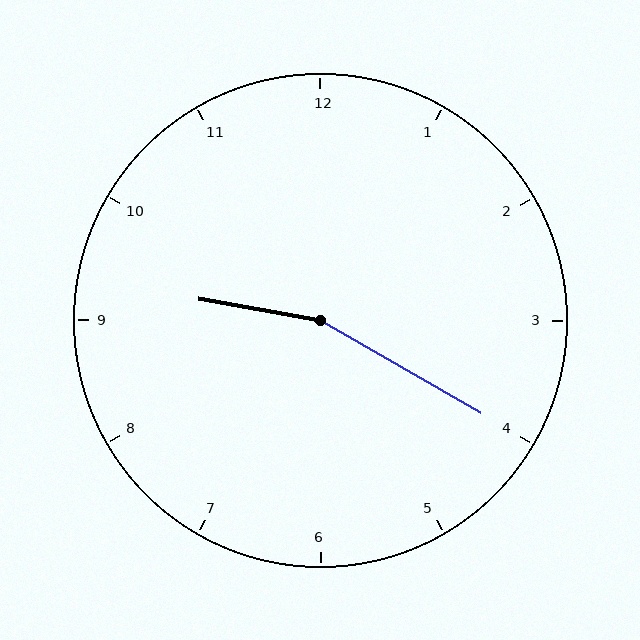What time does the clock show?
9:20.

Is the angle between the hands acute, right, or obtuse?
It is obtuse.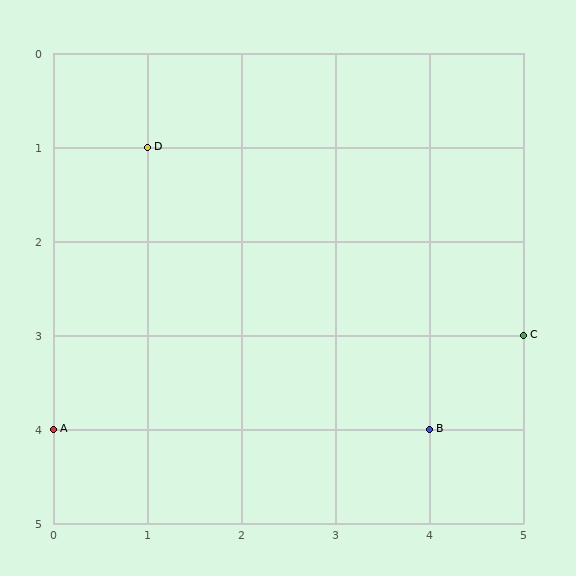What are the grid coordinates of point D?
Point D is at grid coordinates (1, 1).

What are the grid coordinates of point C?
Point C is at grid coordinates (5, 3).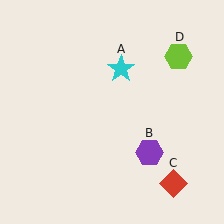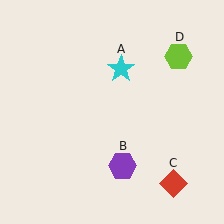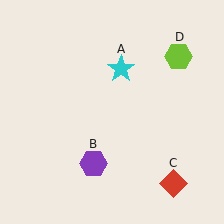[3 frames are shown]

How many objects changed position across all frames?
1 object changed position: purple hexagon (object B).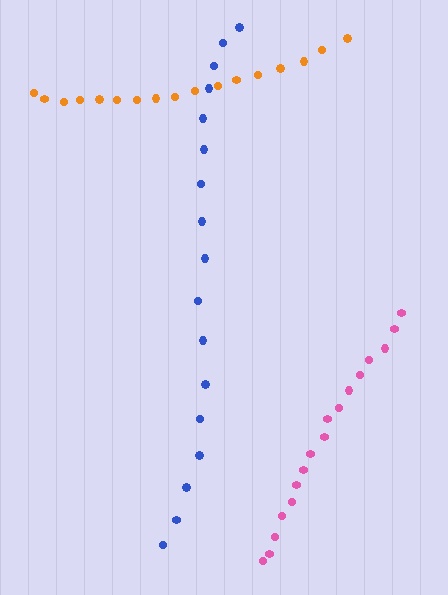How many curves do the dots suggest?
There are 3 distinct paths.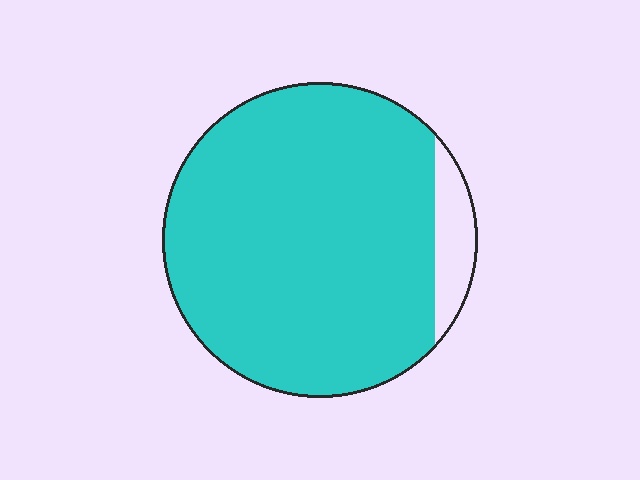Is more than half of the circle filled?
Yes.